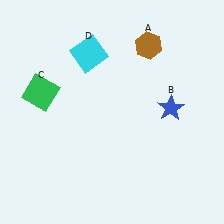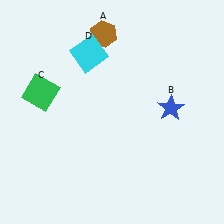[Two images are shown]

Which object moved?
The brown hexagon (A) moved left.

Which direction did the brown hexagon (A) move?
The brown hexagon (A) moved left.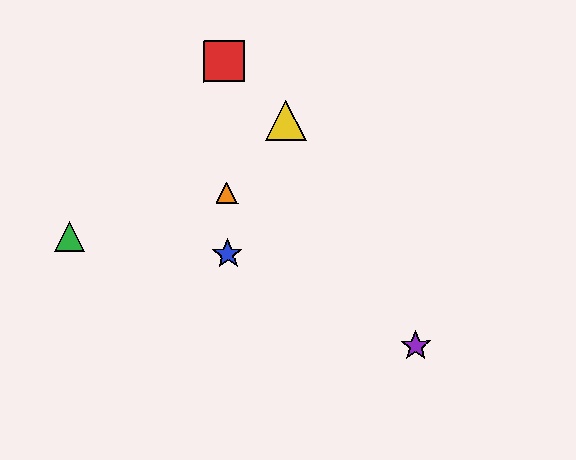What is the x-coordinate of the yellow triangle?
The yellow triangle is at x≈286.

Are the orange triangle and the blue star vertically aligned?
Yes, both are at x≈227.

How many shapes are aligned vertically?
3 shapes (the red square, the blue star, the orange triangle) are aligned vertically.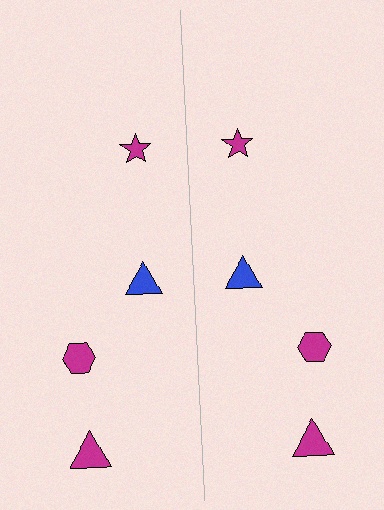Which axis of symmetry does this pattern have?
The pattern has a vertical axis of symmetry running through the center of the image.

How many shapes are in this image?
There are 8 shapes in this image.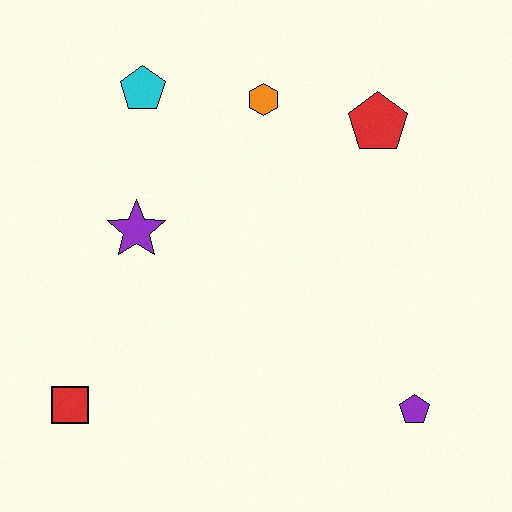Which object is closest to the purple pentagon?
The red pentagon is closest to the purple pentagon.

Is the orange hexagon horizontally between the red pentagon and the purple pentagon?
No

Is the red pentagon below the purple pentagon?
No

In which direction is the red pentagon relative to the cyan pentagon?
The red pentagon is to the right of the cyan pentagon.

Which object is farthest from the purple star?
The purple pentagon is farthest from the purple star.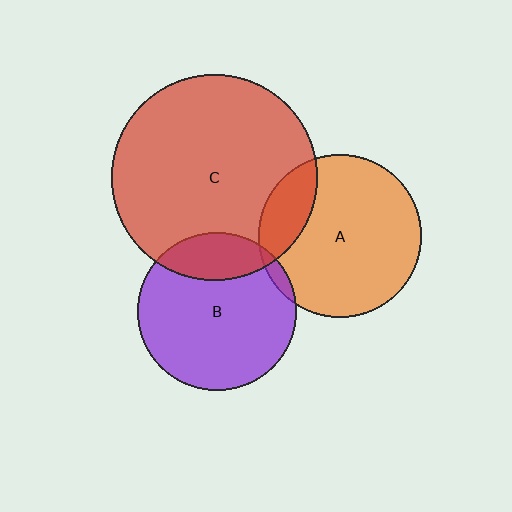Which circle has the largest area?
Circle C (red).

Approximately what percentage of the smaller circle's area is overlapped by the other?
Approximately 20%.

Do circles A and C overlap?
Yes.